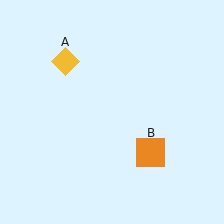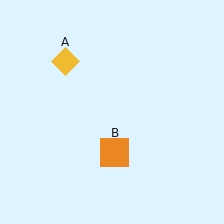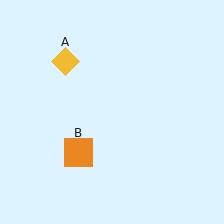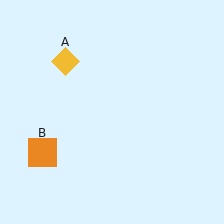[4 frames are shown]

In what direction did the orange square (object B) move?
The orange square (object B) moved left.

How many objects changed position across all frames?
1 object changed position: orange square (object B).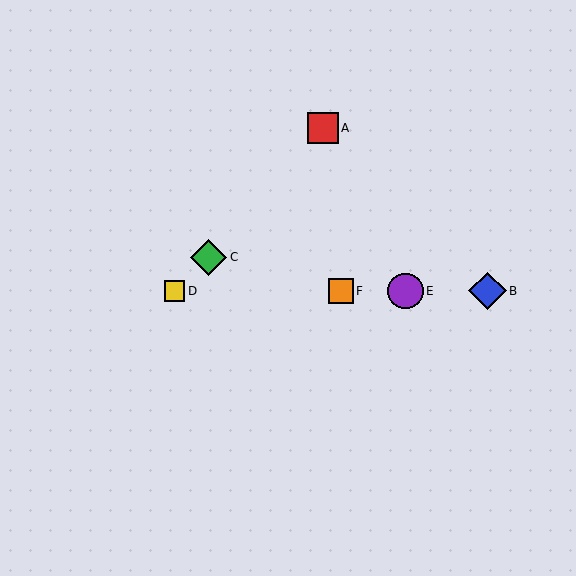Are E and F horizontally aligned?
Yes, both are at y≈291.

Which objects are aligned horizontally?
Objects B, D, E, F are aligned horizontally.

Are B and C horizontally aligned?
No, B is at y≈291 and C is at y≈257.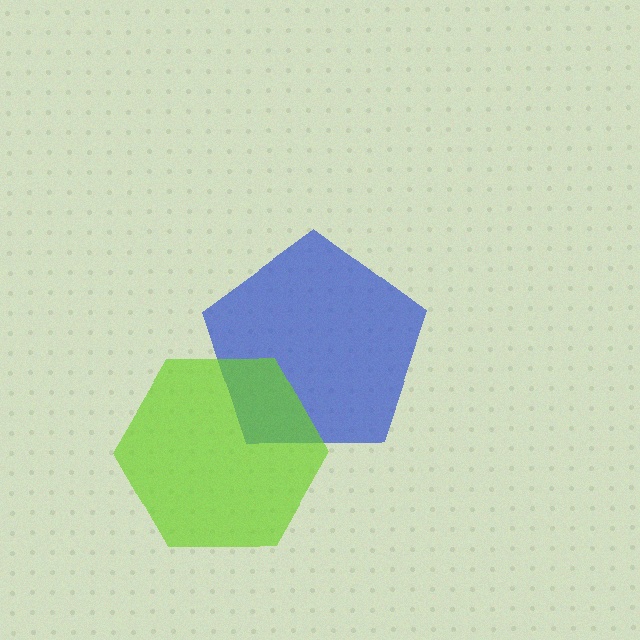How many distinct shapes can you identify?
There are 2 distinct shapes: a blue pentagon, a lime hexagon.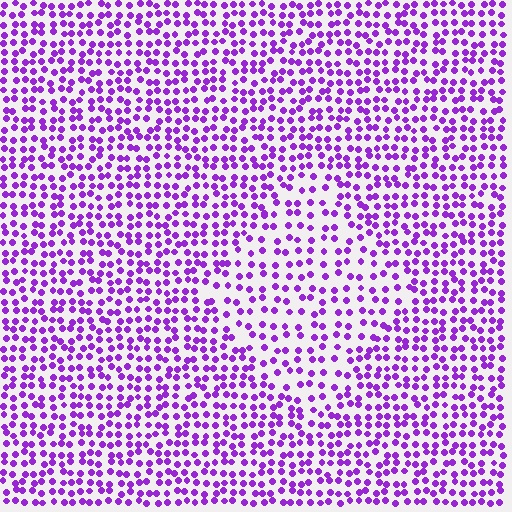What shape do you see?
I see a diamond.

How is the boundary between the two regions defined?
The boundary is defined by a change in element density (approximately 1.6x ratio). All elements are the same color, size, and shape.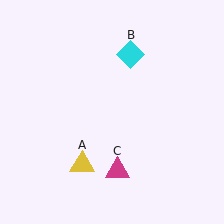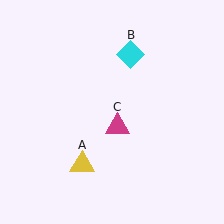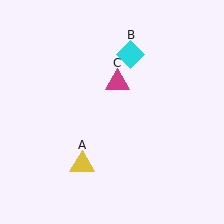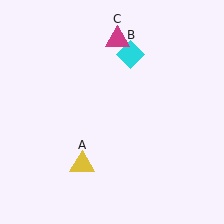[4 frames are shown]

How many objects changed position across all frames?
1 object changed position: magenta triangle (object C).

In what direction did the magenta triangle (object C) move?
The magenta triangle (object C) moved up.